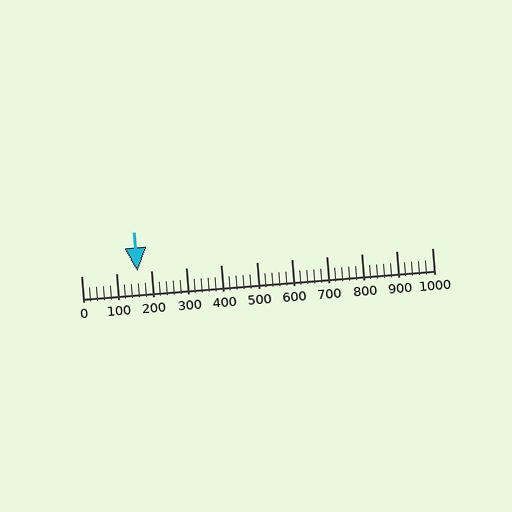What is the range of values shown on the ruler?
The ruler shows values from 0 to 1000.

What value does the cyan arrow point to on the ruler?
The cyan arrow points to approximately 160.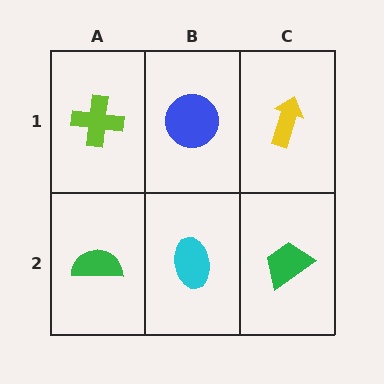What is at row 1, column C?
A yellow arrow.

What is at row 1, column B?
A blue circle.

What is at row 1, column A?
A lime cross.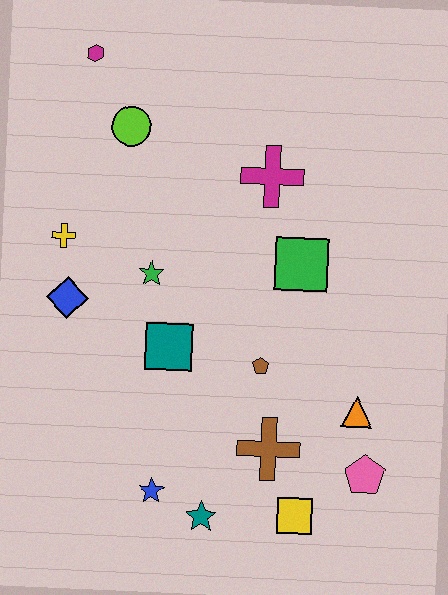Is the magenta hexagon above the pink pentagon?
Yes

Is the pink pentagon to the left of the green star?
No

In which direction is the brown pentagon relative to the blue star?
The brown pentagon is above the blue star.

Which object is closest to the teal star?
The blue star is closest to the teal star.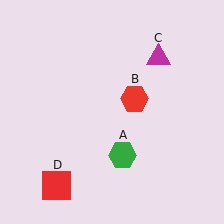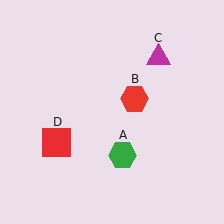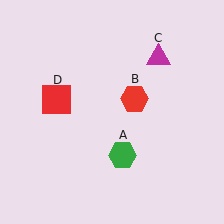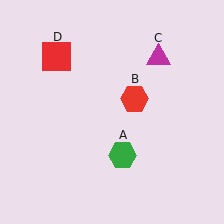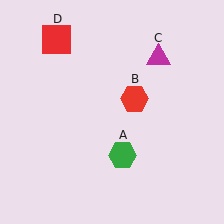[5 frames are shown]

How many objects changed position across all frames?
1 object changed position: red square (object D).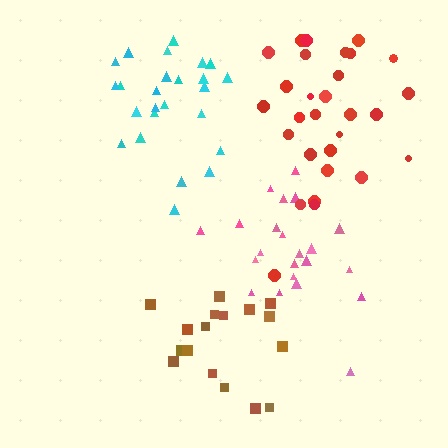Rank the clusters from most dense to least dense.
brown, pink, cyan, red.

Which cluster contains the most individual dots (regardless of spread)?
Red (29).